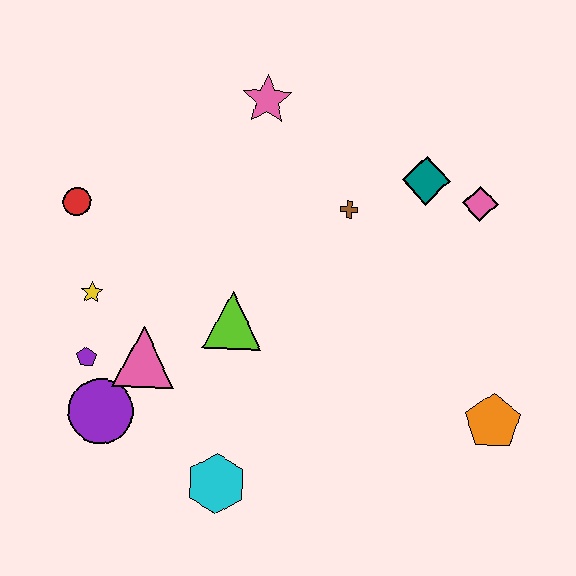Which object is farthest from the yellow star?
The orange pentagon is farthest from the yellow star.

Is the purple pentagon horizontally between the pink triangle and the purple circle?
No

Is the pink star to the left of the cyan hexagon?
No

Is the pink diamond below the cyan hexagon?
No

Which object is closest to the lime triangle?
The pink triangle is closest to the lime triangle.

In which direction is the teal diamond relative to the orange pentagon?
The teal diamond is above the orange pentagon.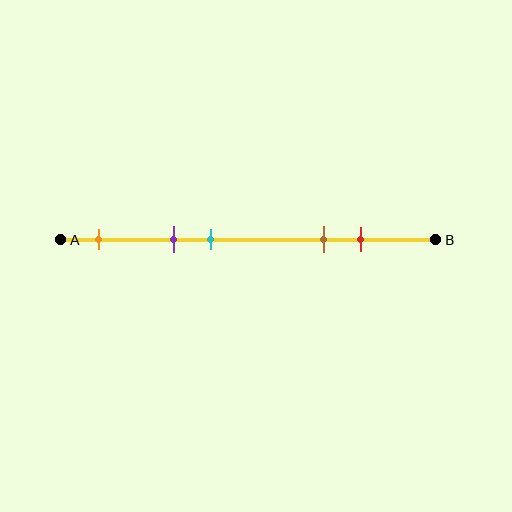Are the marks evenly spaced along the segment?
No, the marks are not evenly spaced.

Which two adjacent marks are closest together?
The purple and cyan marks are the closest adjacent pair.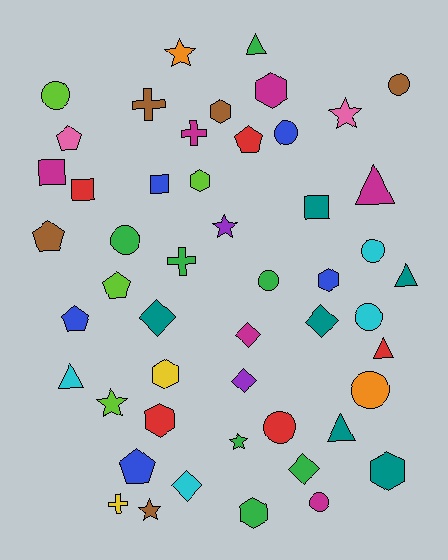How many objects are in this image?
There are 50 objects.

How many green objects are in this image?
There are 7 green objects.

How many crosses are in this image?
There are 4 crosses.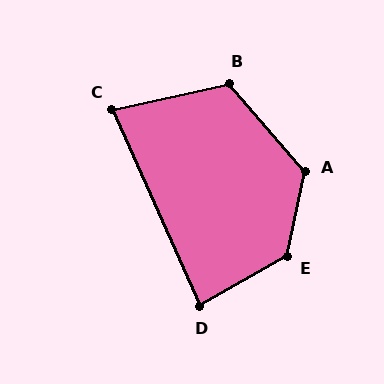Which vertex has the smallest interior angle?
C, at approximately 79 degrees.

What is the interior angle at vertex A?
Approximately 128 degrees (obtuse).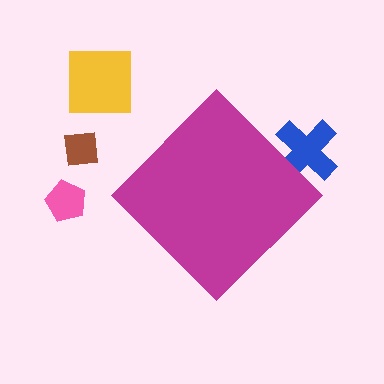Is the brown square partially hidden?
No, the brown square is fully visible.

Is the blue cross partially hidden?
Yes, the blue cross is partially hidden behind the magenta diamond.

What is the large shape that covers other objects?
A magenta diamond.